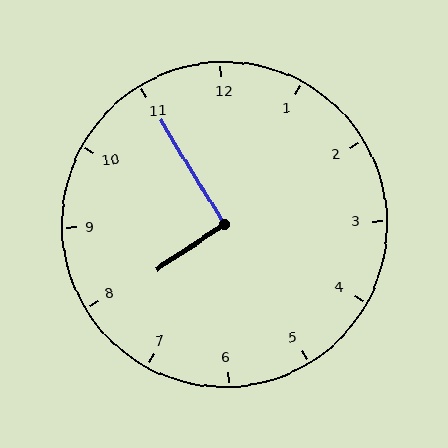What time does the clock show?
7:55.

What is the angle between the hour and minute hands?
Approximately 92 degrees.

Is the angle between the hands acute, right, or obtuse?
It is right.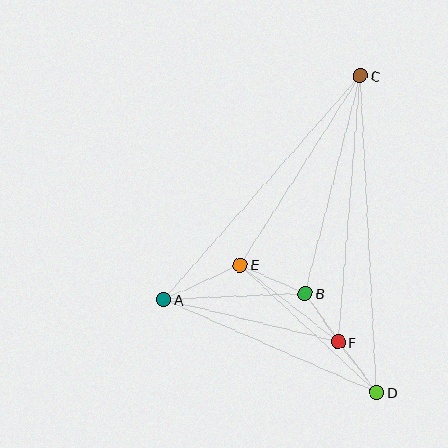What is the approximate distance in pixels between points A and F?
The distance between A and F is approximately 179 pixels.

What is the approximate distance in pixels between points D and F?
The distance between D and F is approximately 64 pixels.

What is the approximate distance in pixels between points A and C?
The distance between A and C is approximately 298 pixels.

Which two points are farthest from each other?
Points C and D are farthest from each other.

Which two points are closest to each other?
Points B and F are closest to each other.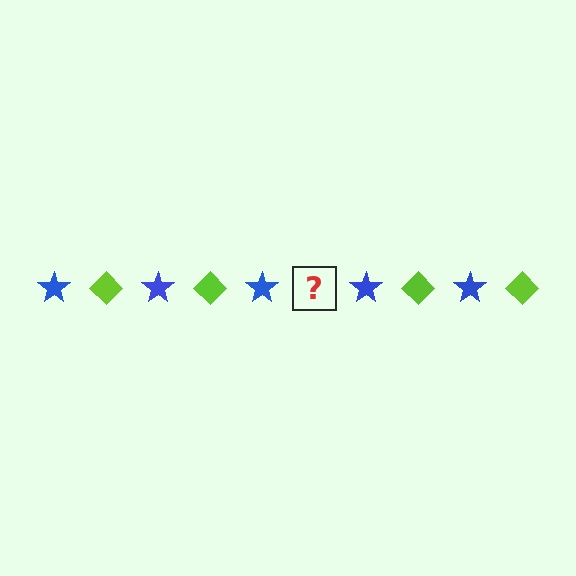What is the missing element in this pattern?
The missing element is a lime diamond.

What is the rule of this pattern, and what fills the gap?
The rule is that the pattern alternates between blue star and lime diamond. The gap should be filled with a lime diamond.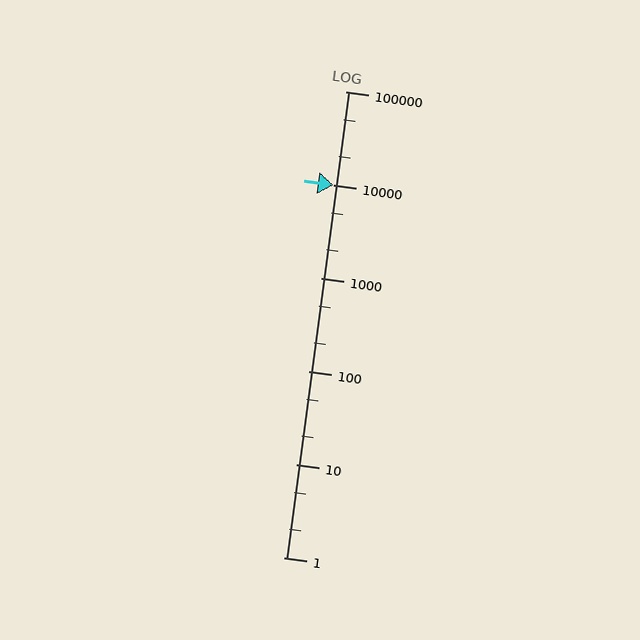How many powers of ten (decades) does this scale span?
The scale spans 5 decades, from 1 to 100000.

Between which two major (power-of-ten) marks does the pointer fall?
The pointer is between 10000 and 100000.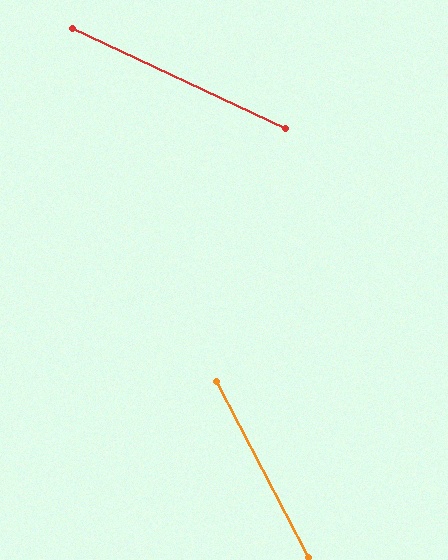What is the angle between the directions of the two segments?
Approximately 37 degrees.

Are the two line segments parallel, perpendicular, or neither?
Neither parallel nor perpendicular — they differ by about 37°.